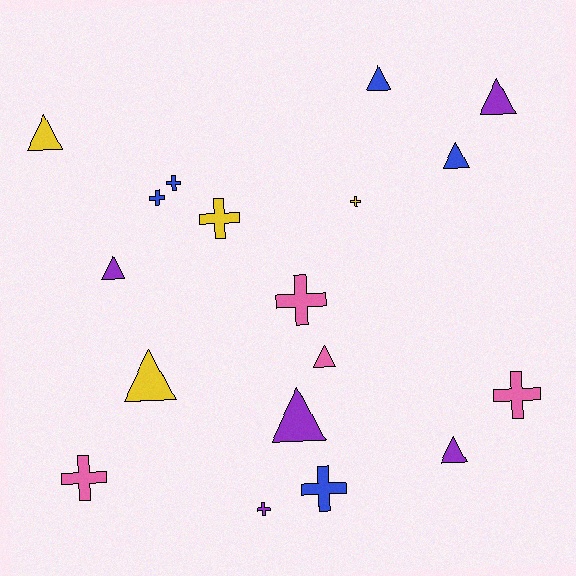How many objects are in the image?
There are 18 objects.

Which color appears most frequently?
Blue, with 5 objects.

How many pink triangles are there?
There is 1 pink triangle.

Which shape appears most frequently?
Triangle, with 9 objects.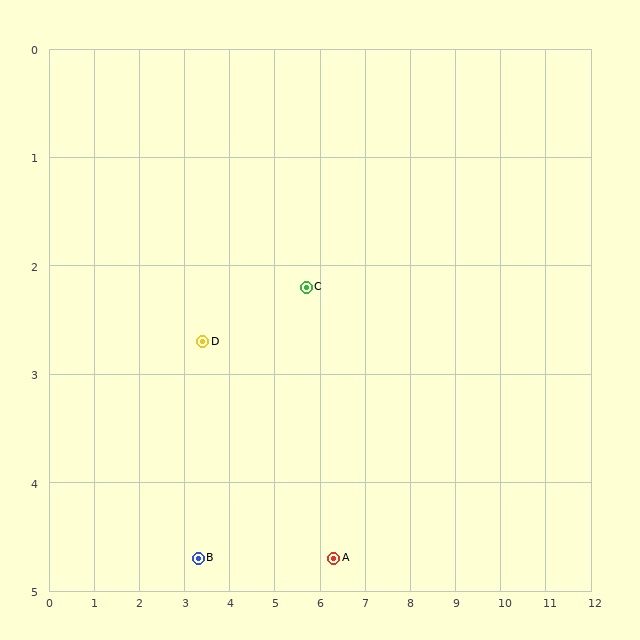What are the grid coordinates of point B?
Point B is at approximately (3.3, 4.7).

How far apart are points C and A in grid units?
Points C and A are about 2.6 grid units apart.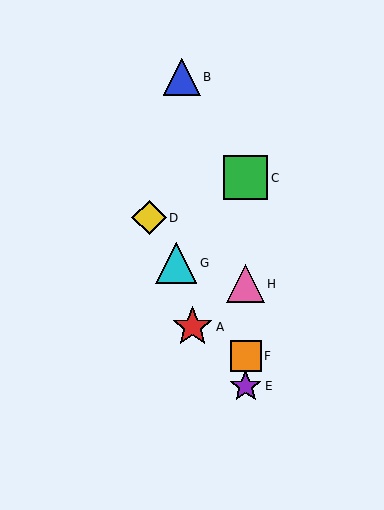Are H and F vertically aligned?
Yes, both are at x≈246.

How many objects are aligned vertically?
4 objects (C, E, F, H) are aligned vertically.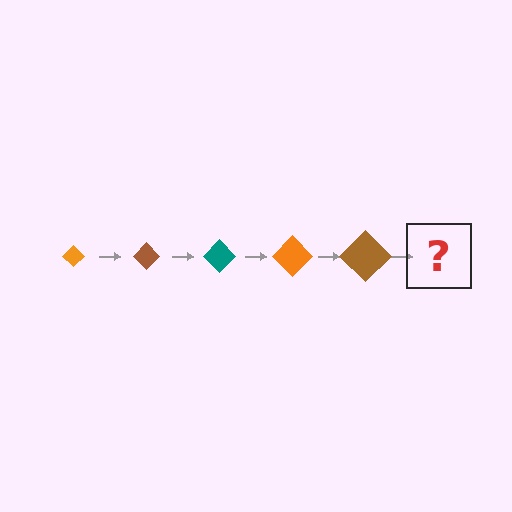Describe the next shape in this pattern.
It should be a teal diamond, larger than the previous one.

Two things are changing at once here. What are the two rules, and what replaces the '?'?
The two rules are that the diamond grows larger each step and the color cycles through orange, brown, and teal. The '?' should be a teal diamond, larger than the previous one.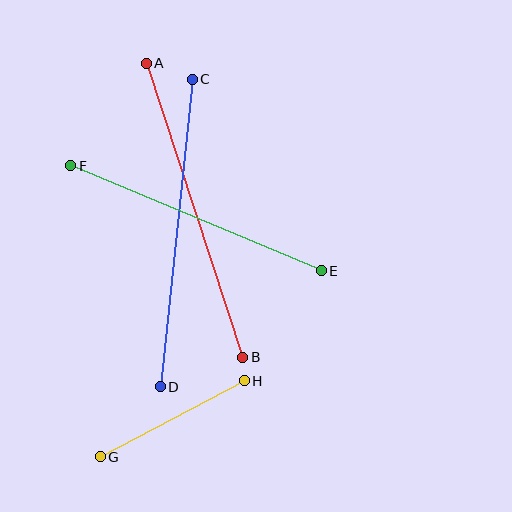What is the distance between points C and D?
The distance is approximately 309 pixels.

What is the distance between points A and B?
The distance is approximately 309 pixels.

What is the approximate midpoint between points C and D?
The midpoint is at approximately (176, 233) pixels.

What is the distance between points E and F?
The distance is approximately 272 pixels.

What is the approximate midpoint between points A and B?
The midpoint is at approximately (194, 210) pixels.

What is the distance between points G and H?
The distance is approximately 163 pixels.